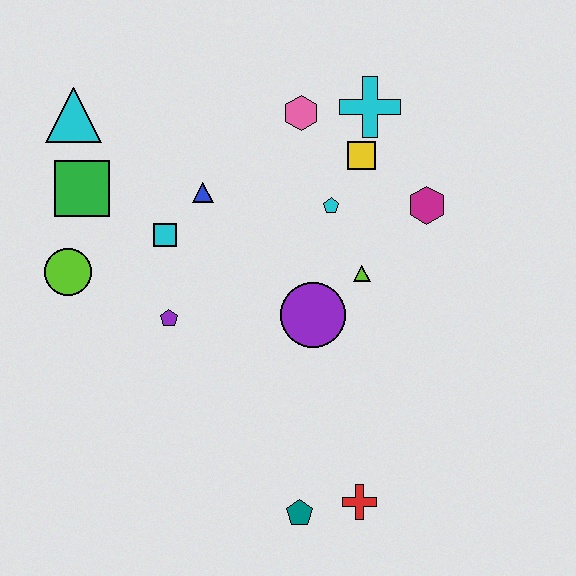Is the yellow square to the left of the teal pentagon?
No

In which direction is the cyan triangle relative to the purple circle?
The cyan triangle is to the left of the purple circle.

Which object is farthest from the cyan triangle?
The red cross is farthest from the cyan triangle.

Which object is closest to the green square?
The cyan triangle is closest to the green square.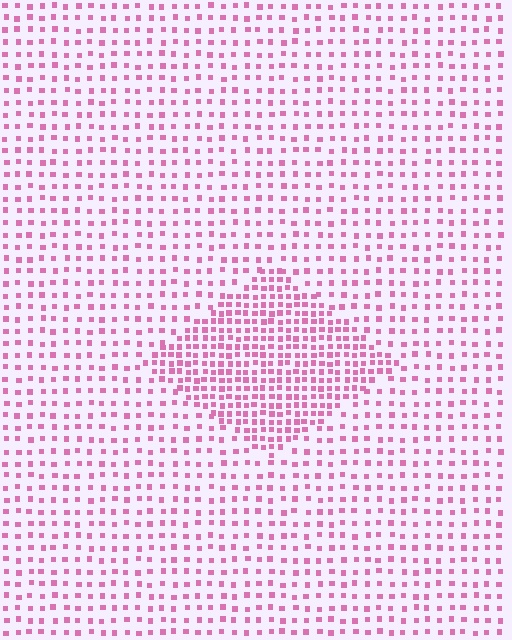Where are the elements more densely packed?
The elements are more densely packed inside the diamond boundary.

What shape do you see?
I see a diamond.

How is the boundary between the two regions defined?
The boundary is defined by a change in element density (approximately 2.1x ratio). All elements are the same color, size, and shape.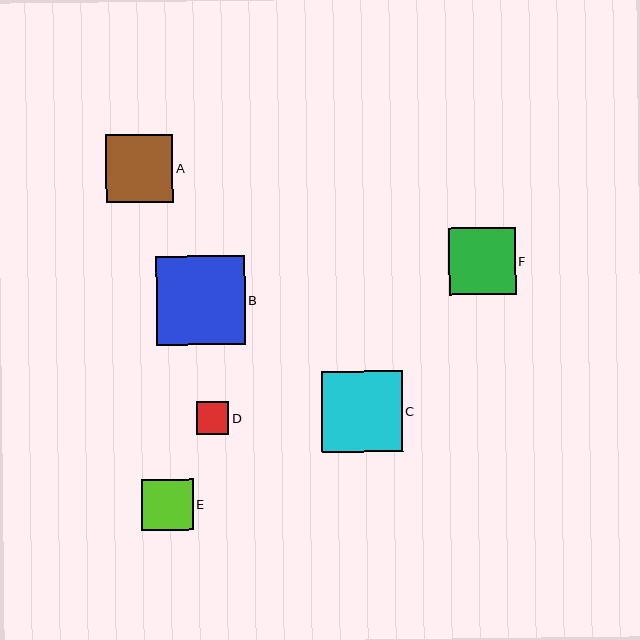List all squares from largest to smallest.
From largest to smallest: B, C, A, F, E, D.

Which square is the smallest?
Square D is the smallest with a size of approximately 33 pixels.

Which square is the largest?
Square B is the largest with a size of approximately 89 pixels.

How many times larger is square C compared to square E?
Square C is approximately 1.6 times the size of square E.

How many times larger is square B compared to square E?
Square B is approximately 1.7 times the size of square E.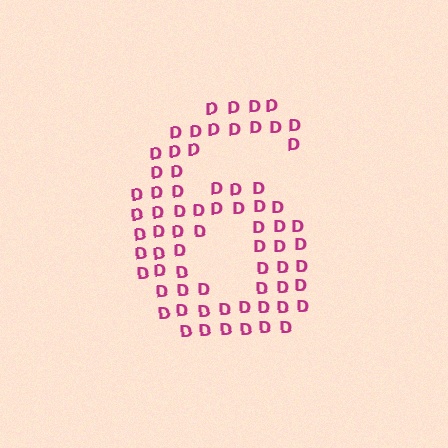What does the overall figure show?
The overall figure shows the digit 6.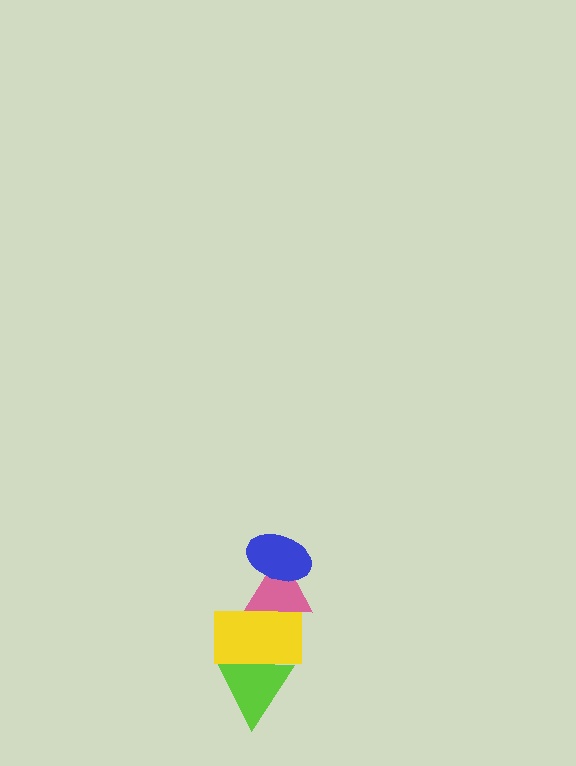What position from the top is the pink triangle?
The pink triangle is 2nd from the top.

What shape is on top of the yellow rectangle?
The pink triangle is on top of the yellow rectangle.